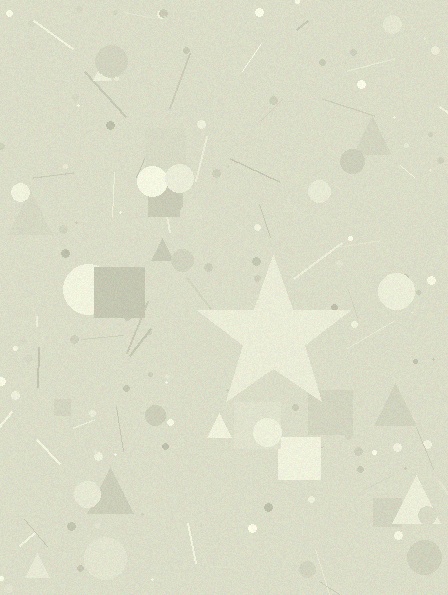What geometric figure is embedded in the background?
A star is embedded in the background.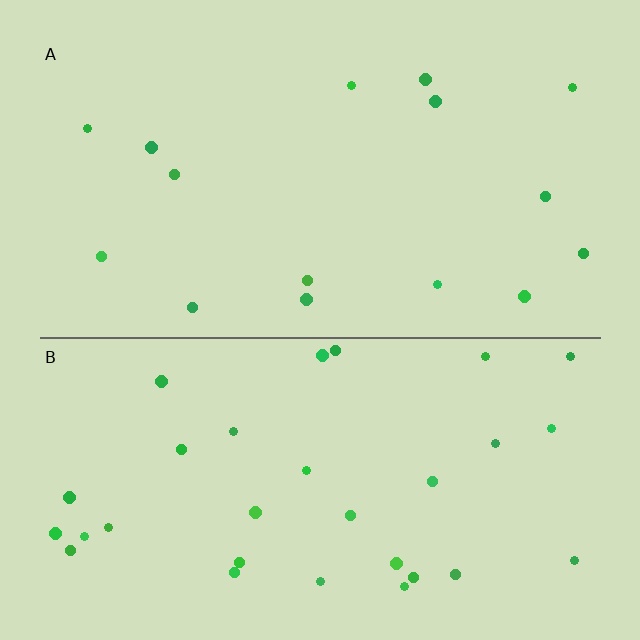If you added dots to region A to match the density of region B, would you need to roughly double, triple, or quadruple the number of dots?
Approximately double.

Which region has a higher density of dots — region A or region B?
B (the bottom).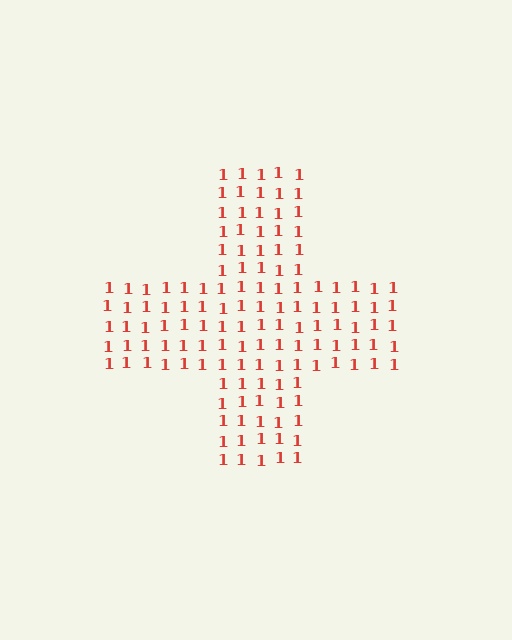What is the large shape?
The large shape is a cross.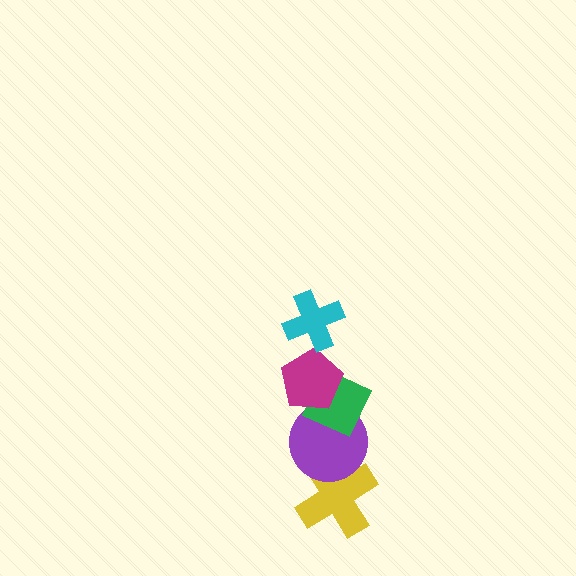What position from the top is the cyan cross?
The cyan cross is 1st from the top.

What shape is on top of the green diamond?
The magenta pentagon is on top of the green diamond.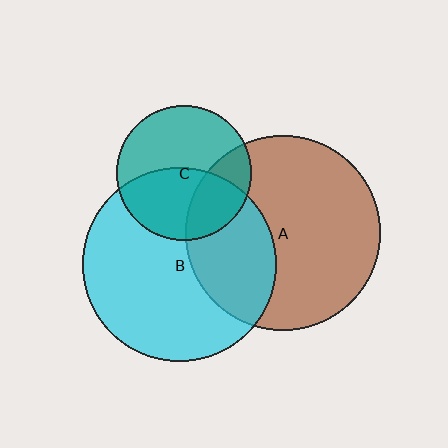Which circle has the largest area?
Circle A (brown).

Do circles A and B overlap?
Yes.